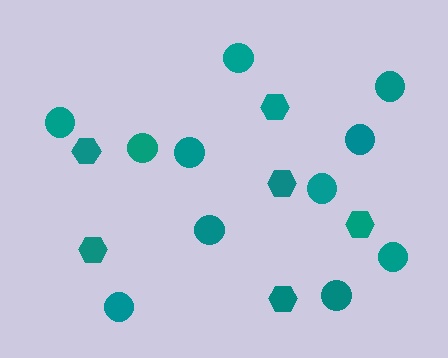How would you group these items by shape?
There are 2 groups: one group of circles (11) and one group of hexagons (6).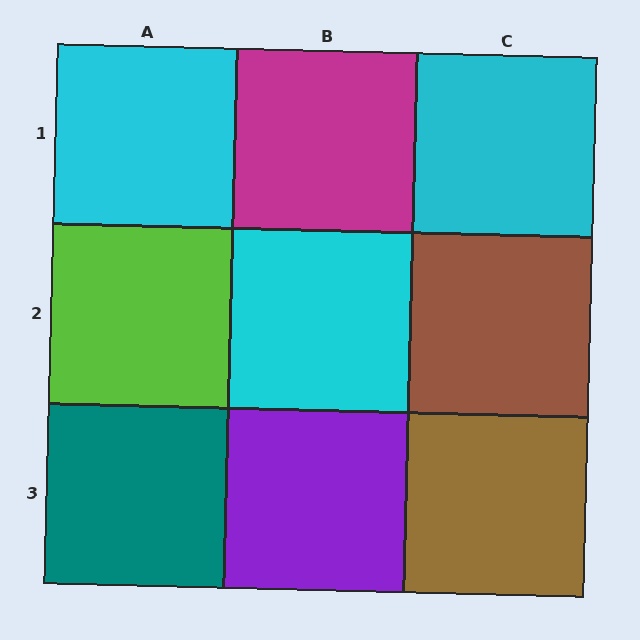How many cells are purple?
1 cell is purple.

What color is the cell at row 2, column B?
Cyan.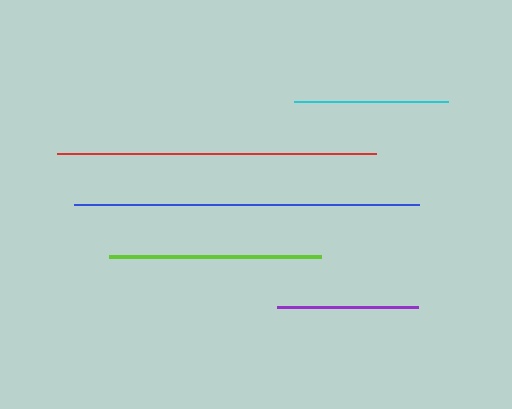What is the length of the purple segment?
The purple segment is approximately 140 pixels long.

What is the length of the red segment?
The red segment is approximately 319 pixels long.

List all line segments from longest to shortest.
From longest to shortest: blue, red, lime, cyan, purple.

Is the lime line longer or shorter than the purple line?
The lime line is longer than the purple line.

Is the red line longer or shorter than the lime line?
The red line is longer than the lime line.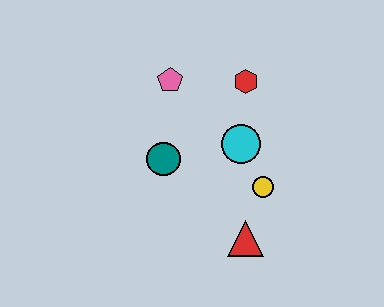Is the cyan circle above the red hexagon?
No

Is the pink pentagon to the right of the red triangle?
No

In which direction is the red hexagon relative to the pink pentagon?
The red hexagon is to the right of the pink pentagon.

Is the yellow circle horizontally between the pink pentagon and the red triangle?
No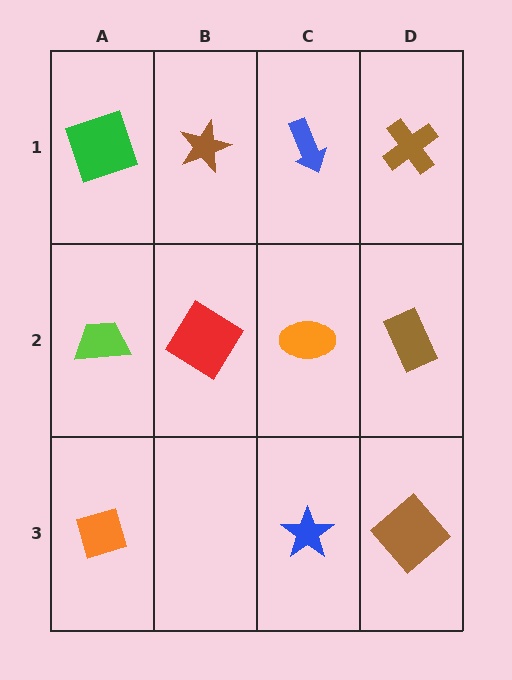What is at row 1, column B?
A brown star.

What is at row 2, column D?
A brown rectangle.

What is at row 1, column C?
A blue arrow.